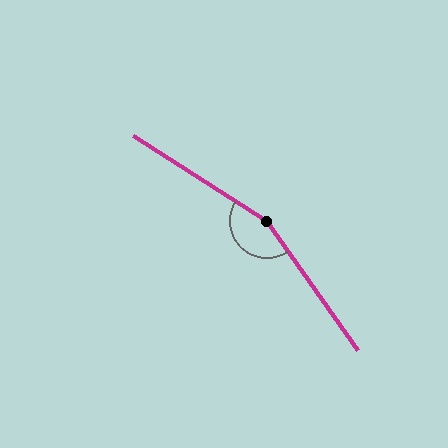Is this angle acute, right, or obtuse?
It is obtuse.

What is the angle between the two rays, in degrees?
Approximately 157 degrees.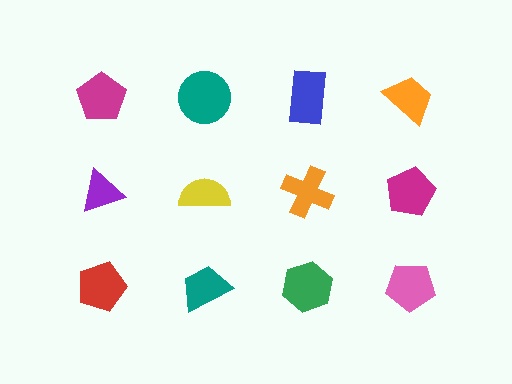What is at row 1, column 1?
A magenta pentagon.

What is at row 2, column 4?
A magenta pentagon.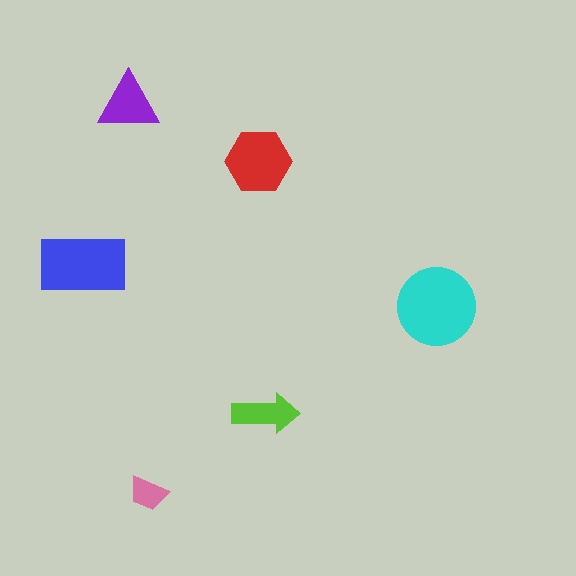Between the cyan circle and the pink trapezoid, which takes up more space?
The cyan circle.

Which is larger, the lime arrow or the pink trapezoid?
The lime arrow.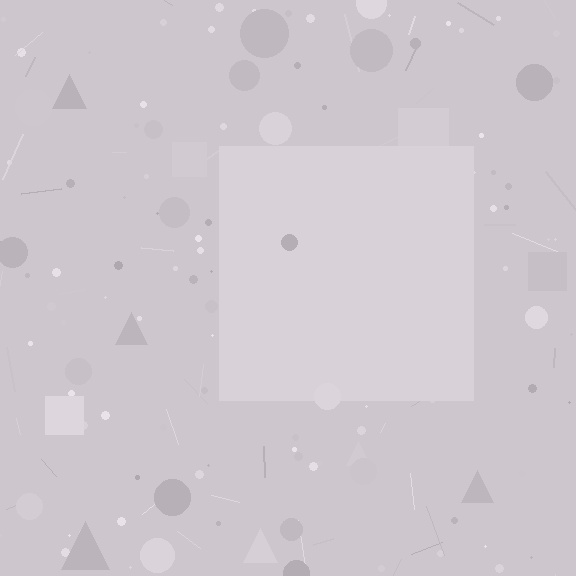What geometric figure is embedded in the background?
A square is embedded in the background.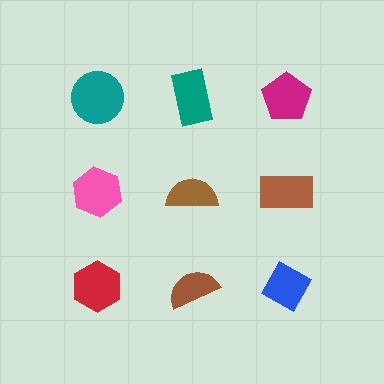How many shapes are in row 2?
3 shapes.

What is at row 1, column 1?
A teal circle.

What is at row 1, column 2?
A teal rectangle.